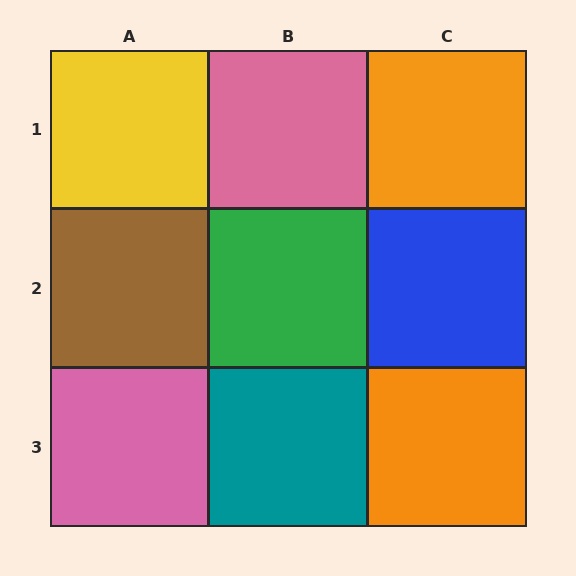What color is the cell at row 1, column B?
Pink.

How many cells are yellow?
1 cell is yellow.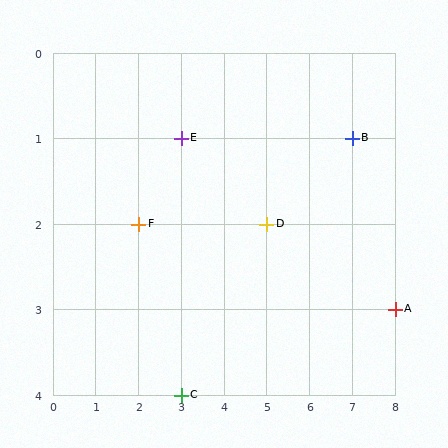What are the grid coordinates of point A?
Point A is at grid coordinates (8, 3).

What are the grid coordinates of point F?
Point F is at grid coordinates (2, 2).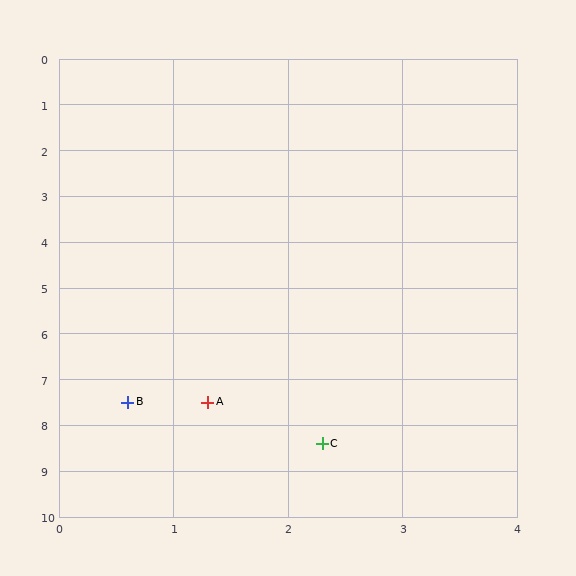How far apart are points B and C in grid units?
Points B and C are about 1.9 grid units apart.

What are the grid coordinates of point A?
Point A is at approximately (1.3, 7.5).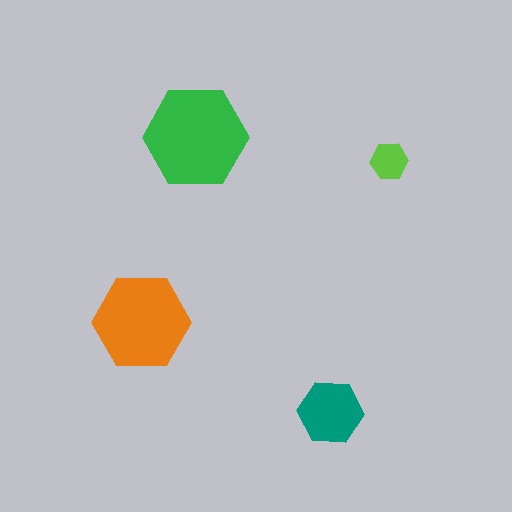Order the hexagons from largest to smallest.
the green one, the orange one, the teal one, the lime one.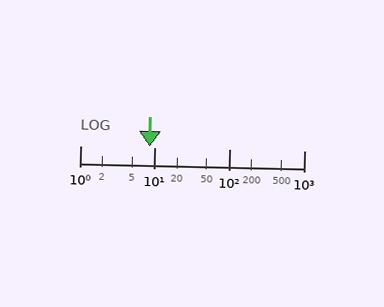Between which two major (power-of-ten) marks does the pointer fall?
The pointer is between 1 and 10.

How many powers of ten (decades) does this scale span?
The scale spans 3 decades, from 1 to 1000.